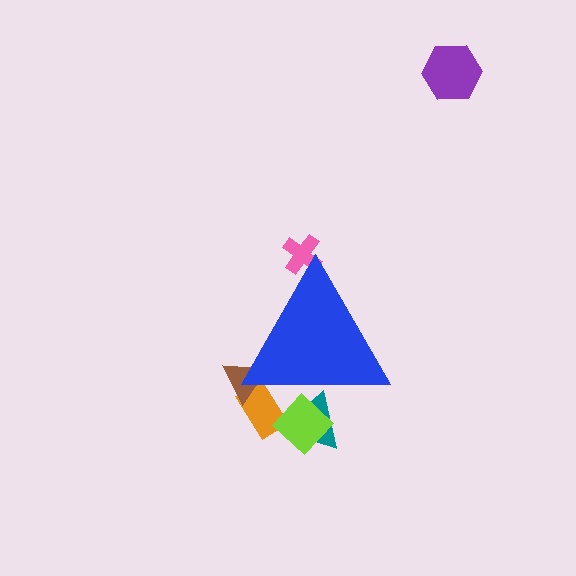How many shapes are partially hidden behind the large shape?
5 shapes are partially hidden.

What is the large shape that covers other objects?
A blue triangle.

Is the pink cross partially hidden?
Yes, the pink cross is partially hidden behind the blue triangle.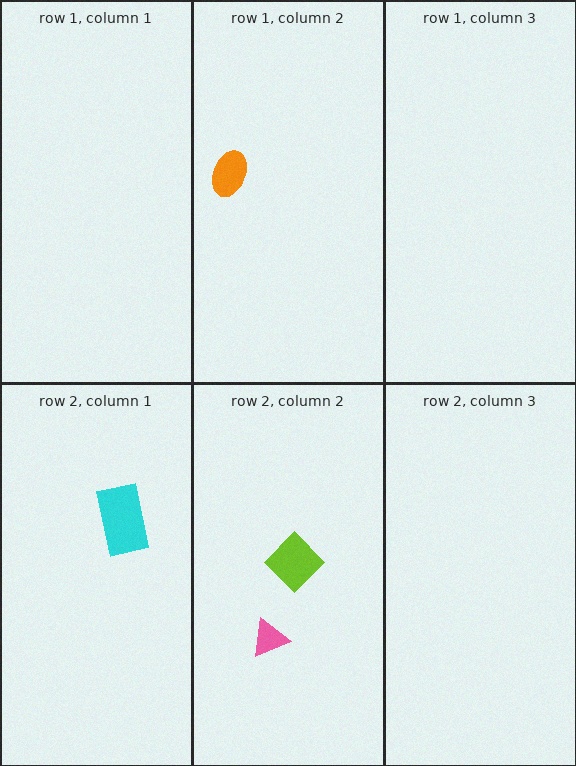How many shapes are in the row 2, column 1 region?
1.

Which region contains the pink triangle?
The row 2, column 2 region.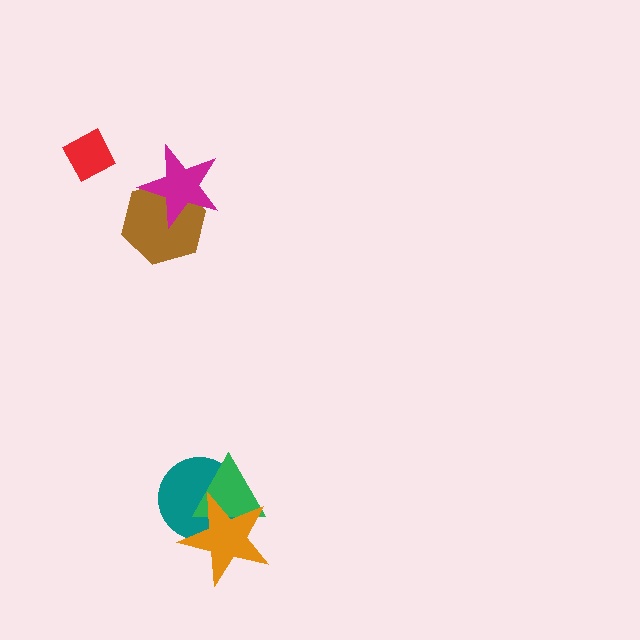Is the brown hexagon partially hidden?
Yes, it is partially covered by another shape.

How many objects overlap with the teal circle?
2 objects overlap with the teal circle.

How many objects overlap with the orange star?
2 objects overlap with the orange star.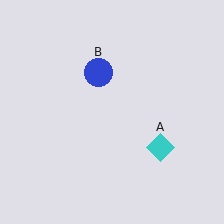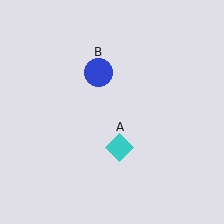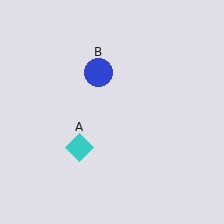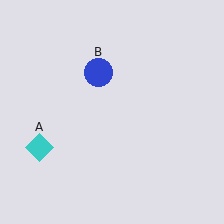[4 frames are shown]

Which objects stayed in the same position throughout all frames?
Blue circle (object B) remained stationary.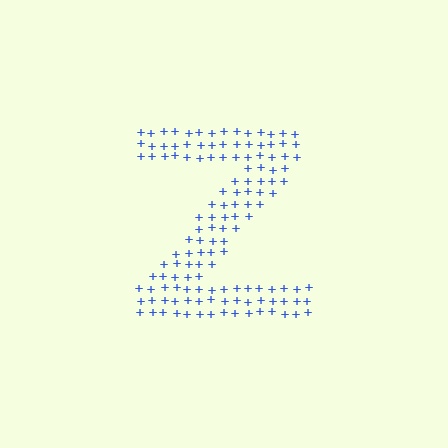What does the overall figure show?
The overall figure shows the letter Z.